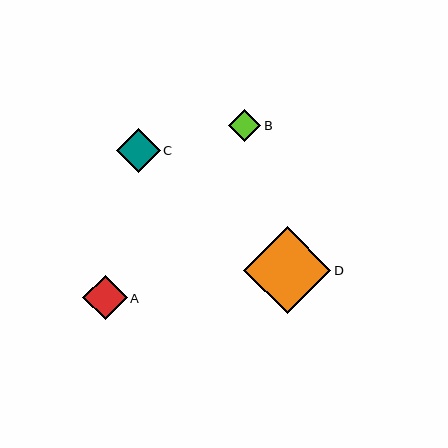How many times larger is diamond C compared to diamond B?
Diamond C is approximately 1.4 times the size of diamond B.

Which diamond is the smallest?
Diamond B is the smallest with a size of approximately 32 pixels.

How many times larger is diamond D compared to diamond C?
Diamond D is approximately 2.0 times the size of diamond C.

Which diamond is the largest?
Diamond D is the largest with a size of approximately 87 pixels.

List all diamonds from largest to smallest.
From largest to smallest: D, A, C, B.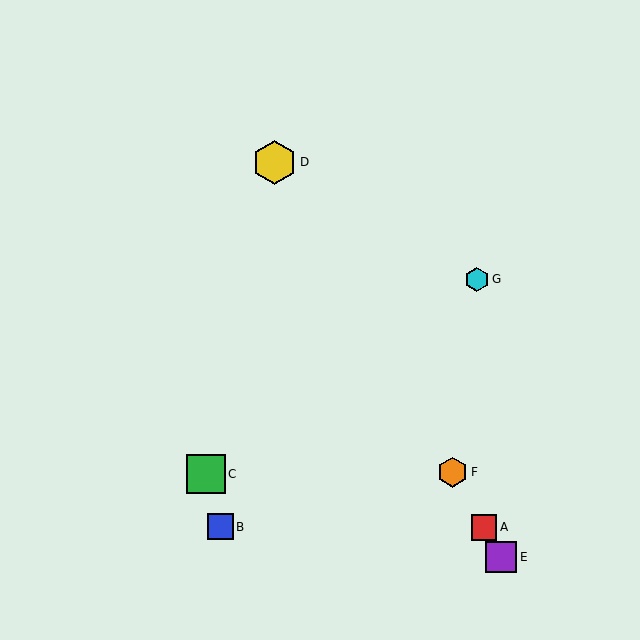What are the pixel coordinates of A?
Object A is at (484, 527).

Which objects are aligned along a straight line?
Objects A, D, E, F are aligned along a straight line.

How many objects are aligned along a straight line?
4 objects (A, D, E, F) are aligned along a straight line.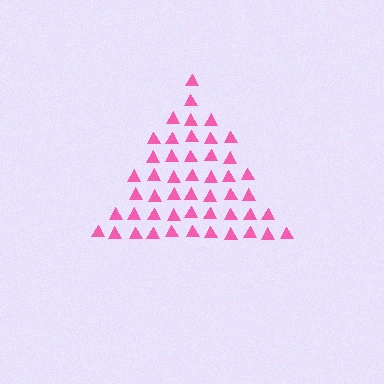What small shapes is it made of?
It is made of small triangles.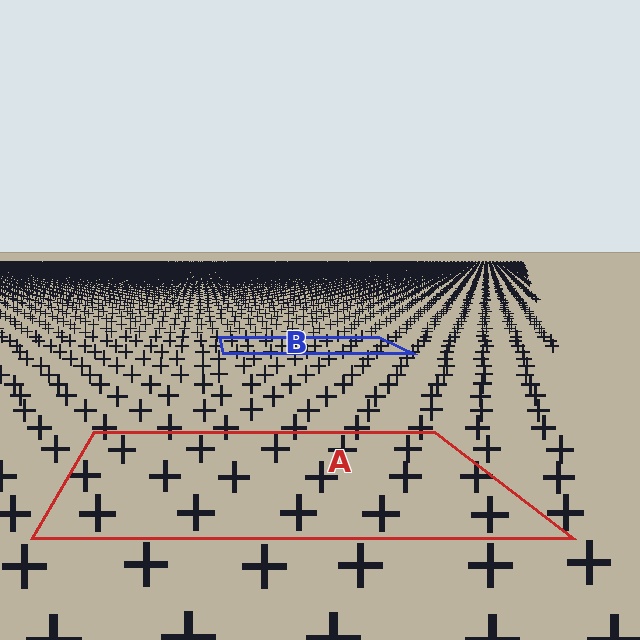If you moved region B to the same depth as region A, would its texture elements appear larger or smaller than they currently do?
They would appear larger. At a closer depth, the same texture elements are projected at a bigger on-screen size.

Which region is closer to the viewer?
Region A is closer. The texture elements there are larger and more spread out.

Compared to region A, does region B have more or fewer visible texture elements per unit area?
Region B has more texture elements per unit area — they are packed more densely because it is farther away.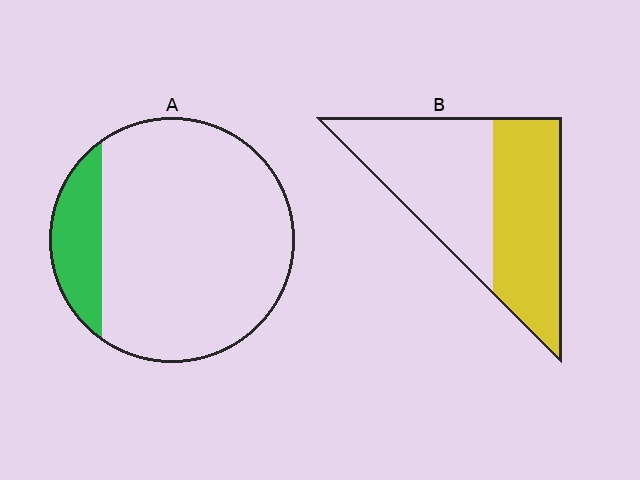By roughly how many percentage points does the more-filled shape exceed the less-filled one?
By roughly 30 percentage points (B over A).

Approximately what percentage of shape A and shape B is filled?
A is approximately 15% and B is approximately 50%.